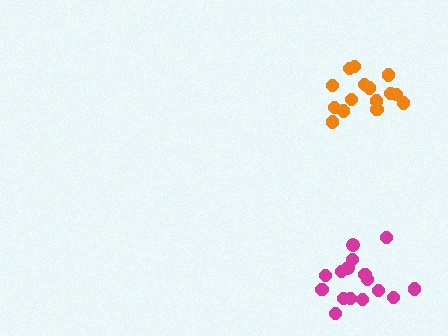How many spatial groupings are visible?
There are 2 spatial groupings.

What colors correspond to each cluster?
The clusters are colored: orange, magenta.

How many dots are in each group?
Group 1: 15 dots, Group 2: 16 dots (31 total).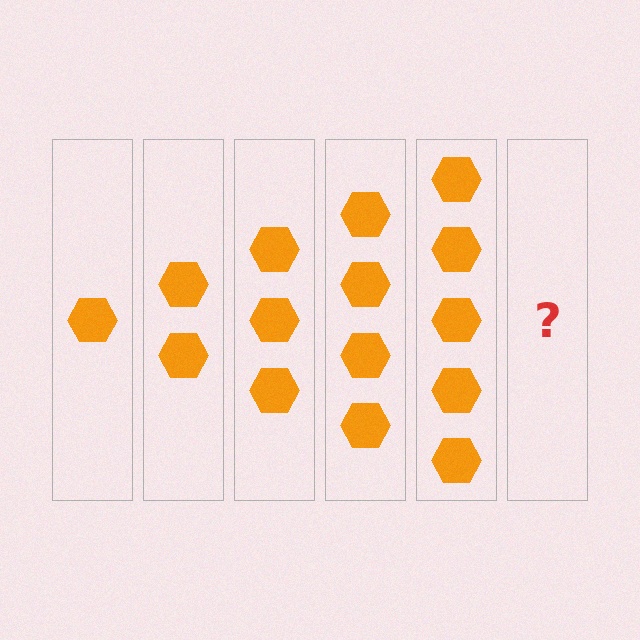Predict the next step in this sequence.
The next step is 6 hexagons.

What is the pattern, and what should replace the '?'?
The pattern is that each step adds one more hexagon. The '?' should be 6 hexagons.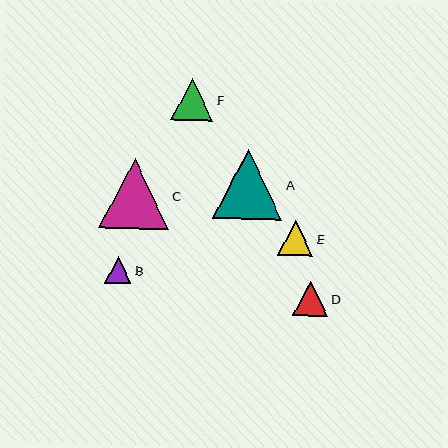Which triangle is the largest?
Triangle C is the largest with a size of approximately 70 pixels.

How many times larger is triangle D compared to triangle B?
Triangle D is approximately 1.3 times the size of triangle B.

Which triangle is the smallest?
Triangle B is the smallest with a size of approximately 26 pixels.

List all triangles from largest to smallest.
From largest to smallest: C, A, F, E, D, B.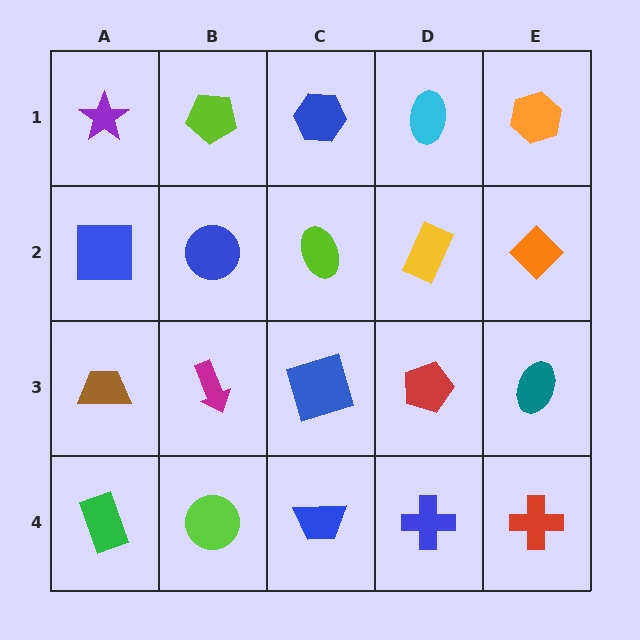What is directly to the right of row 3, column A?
A magenta arrow.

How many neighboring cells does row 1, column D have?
3.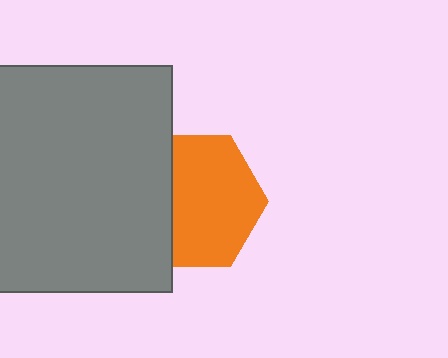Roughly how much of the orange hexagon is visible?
Most of it is visible (roughly 67%).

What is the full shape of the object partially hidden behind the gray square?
The partially hidden object is an orange hexagon.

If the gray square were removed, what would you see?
You would see the complete orange hexagon.